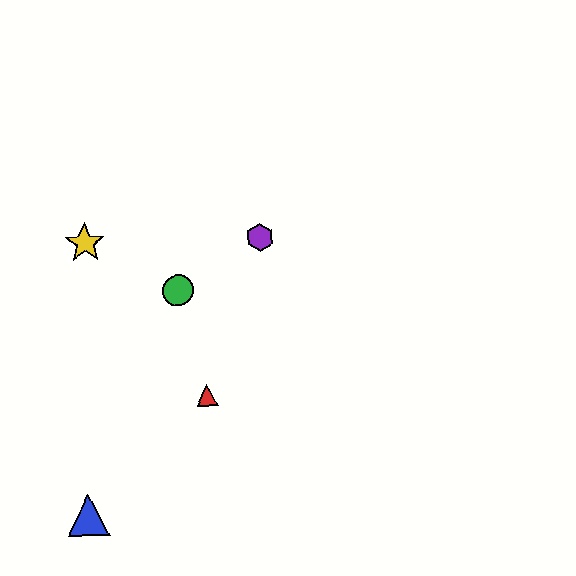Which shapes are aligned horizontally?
The yellow star, the purple hexagon are aligned horizontally.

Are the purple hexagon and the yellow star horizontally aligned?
Yes, both are at y≈237.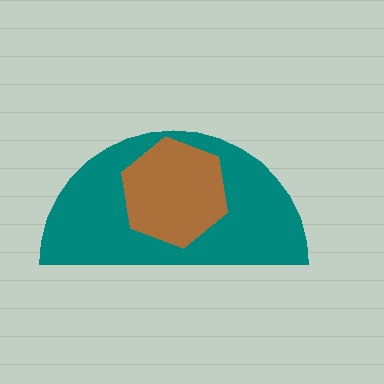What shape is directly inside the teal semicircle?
The brown hexagon.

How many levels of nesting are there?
2.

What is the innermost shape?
The brown hexagon.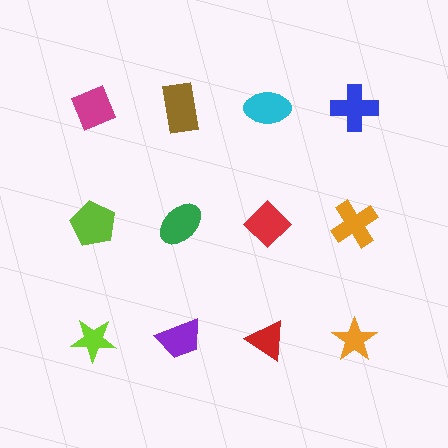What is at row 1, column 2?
A brown rectangle.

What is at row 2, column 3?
A red diamond.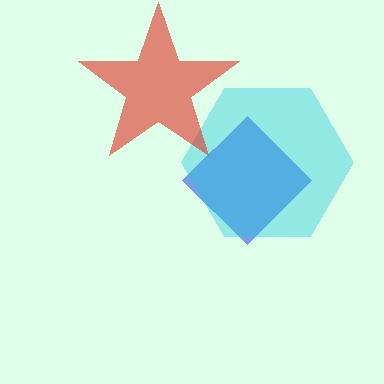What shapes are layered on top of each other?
The layered shapes are: a blue diamond, a cyan hexagon, a red star.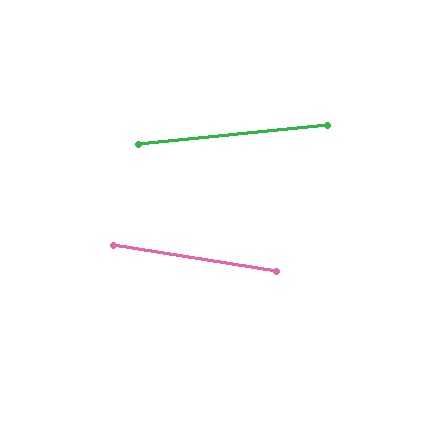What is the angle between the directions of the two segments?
Approximately 15 degrees.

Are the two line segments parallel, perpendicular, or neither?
Neither parallel nor perpendicular — they differ by about 15°.